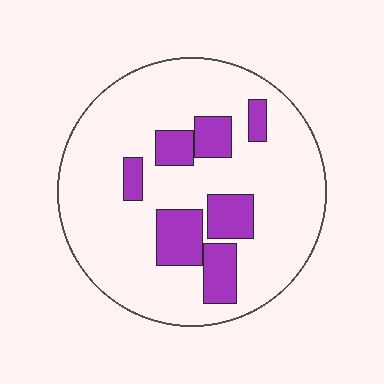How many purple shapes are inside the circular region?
7.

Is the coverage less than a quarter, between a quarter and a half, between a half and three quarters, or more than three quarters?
Less than a quarter.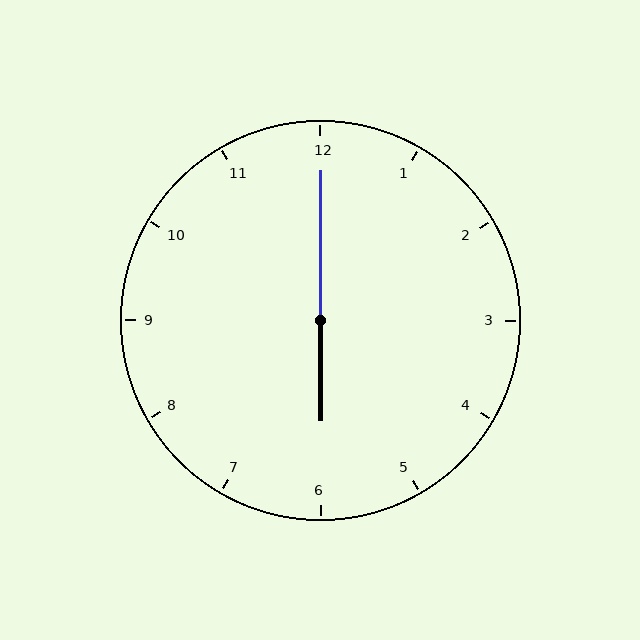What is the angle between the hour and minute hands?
Approximately 180 degrees.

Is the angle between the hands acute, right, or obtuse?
It is obtuse.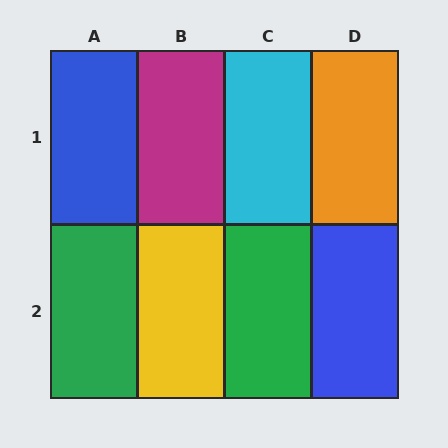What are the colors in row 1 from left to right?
Blue, magenta, cyan, orange.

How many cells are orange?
1 cell is orange.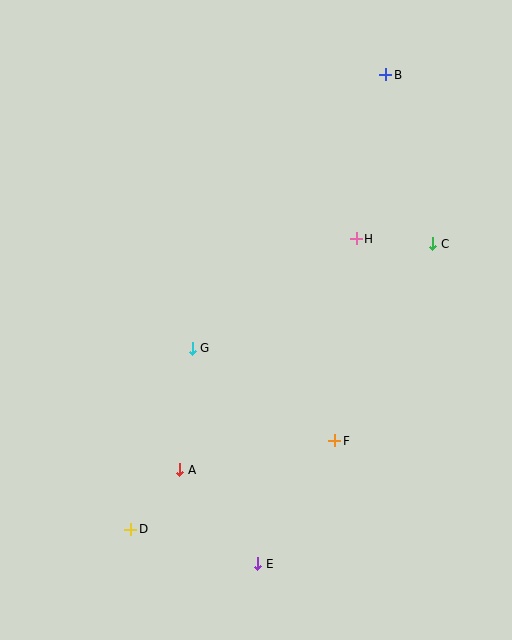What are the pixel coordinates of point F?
Point F is at (335, 441).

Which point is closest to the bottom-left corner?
Point D is closest to the bottom-left corner.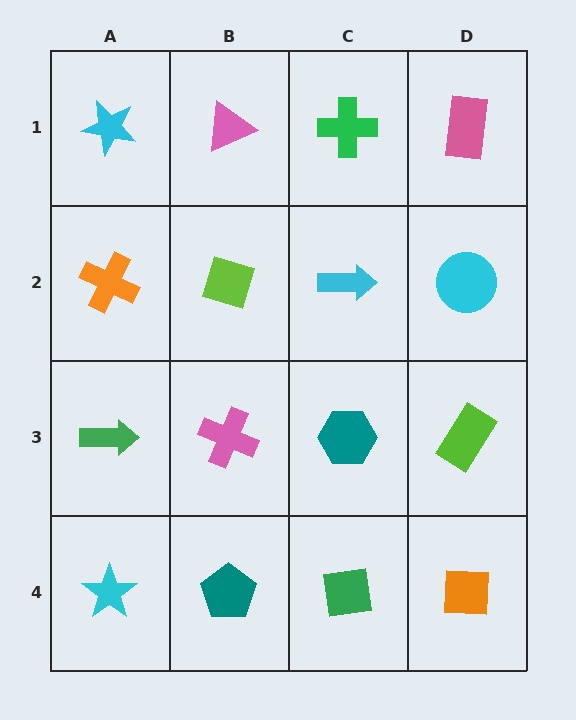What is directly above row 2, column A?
A cyan star.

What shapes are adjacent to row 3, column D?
A cyan circle (row 2, column D), an orange square (row 4, column D), a teal hexagon (row 3, column C).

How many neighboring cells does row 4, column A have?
2.